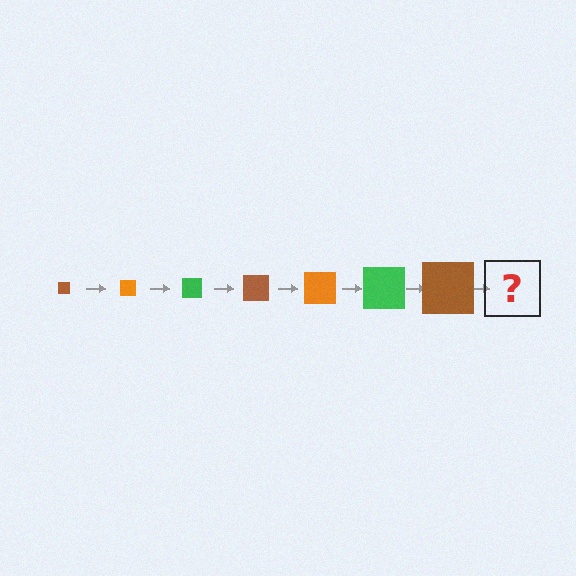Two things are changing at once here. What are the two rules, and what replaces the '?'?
The two rules are that the square grows larger each step and the color cycles through brown, orange, and green. The '?' should be an orange square, larger than the previous one.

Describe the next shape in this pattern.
It should be an orange square, larger than the previous one.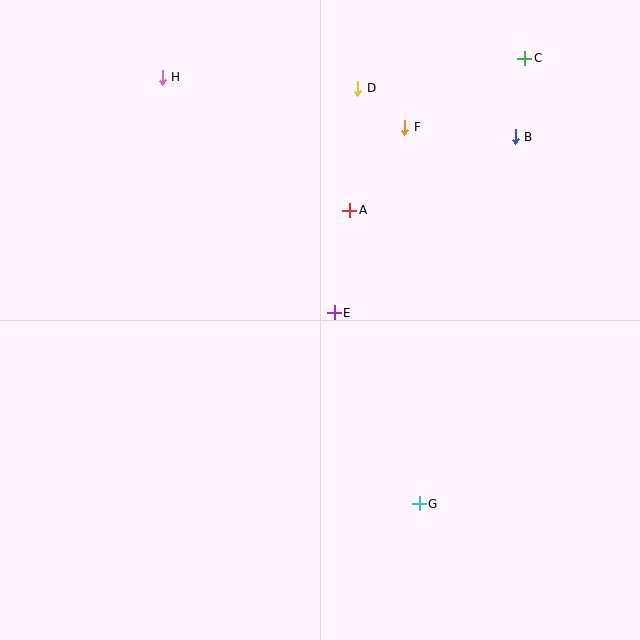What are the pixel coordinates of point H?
Point H is at (162, 77).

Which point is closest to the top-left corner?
Point H is closest to the top-left corner.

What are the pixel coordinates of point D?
Point D is at (358, 88).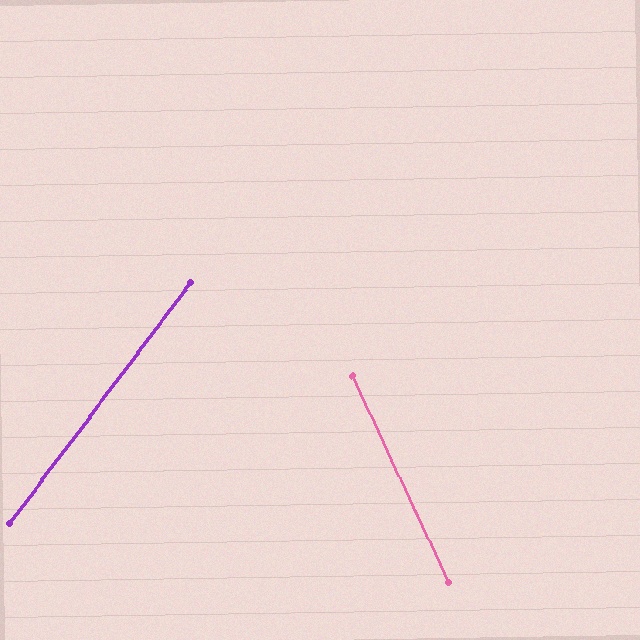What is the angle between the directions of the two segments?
Approximately 62 degrees.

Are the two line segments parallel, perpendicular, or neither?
Neither parallel nor perpendicular — they differ by about 62°.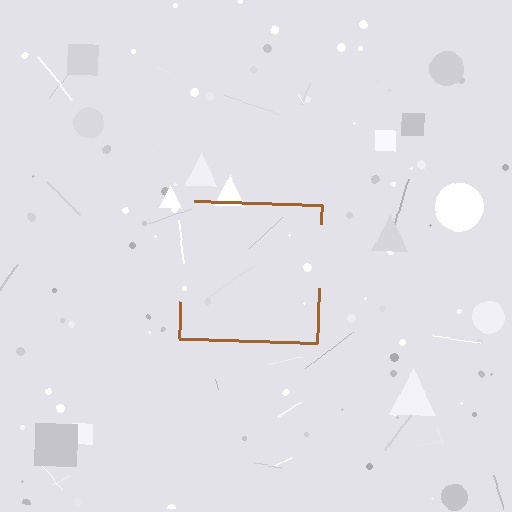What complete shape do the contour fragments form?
The contour fragments form a square.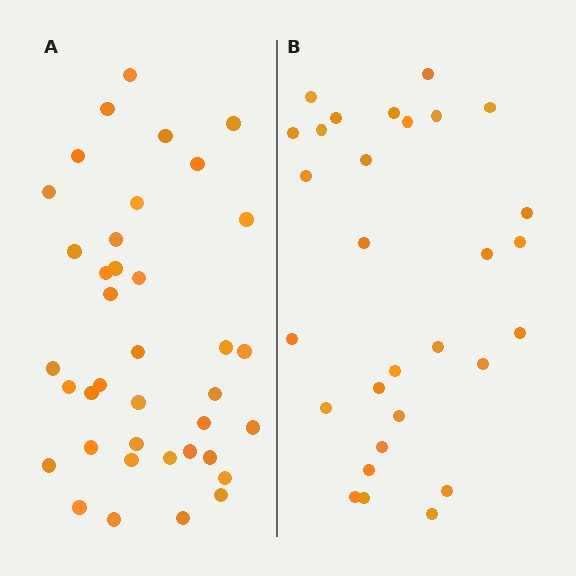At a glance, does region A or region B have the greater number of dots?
Region A (the left region) has more dots.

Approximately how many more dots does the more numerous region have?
Region A has roughly 8 or so more dots than region B.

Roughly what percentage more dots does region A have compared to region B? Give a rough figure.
About 30% more.